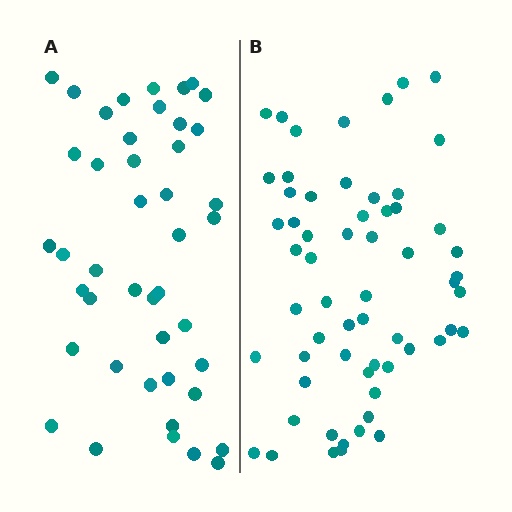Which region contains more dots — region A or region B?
Region B (the right region) has more dots.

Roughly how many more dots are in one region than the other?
Region B has approximately 15 more dots than region A.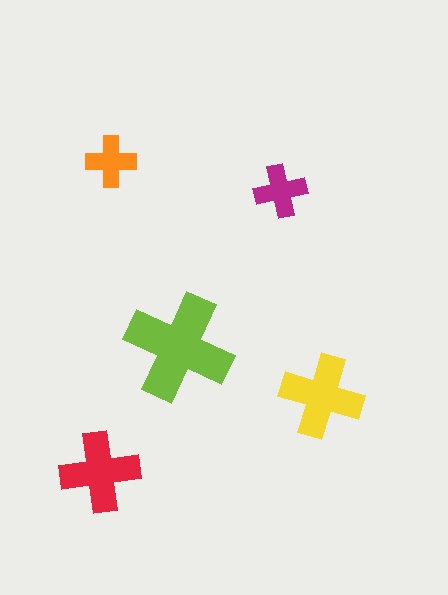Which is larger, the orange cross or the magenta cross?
The magenta one.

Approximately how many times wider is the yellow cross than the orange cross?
About 1.5 times wider.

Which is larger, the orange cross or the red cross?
The red one.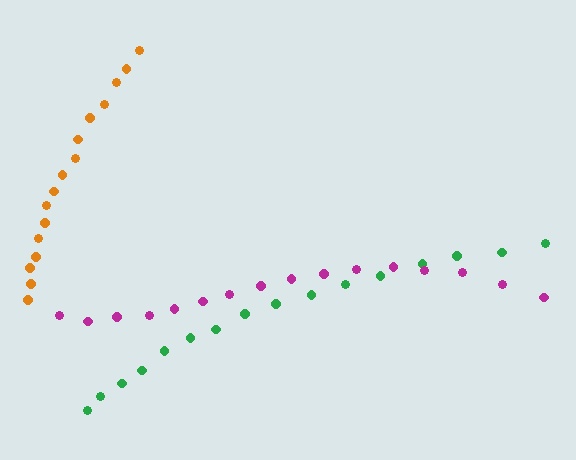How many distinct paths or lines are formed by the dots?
There are 3 distinct paths.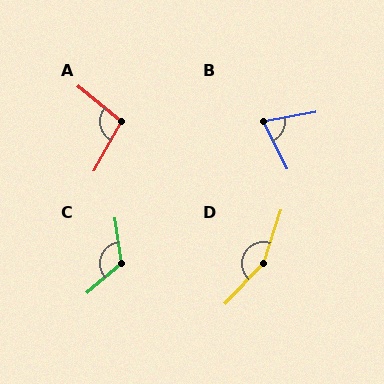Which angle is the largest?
D, at approximately 155 degrees.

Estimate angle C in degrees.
Approximately 123 degrees.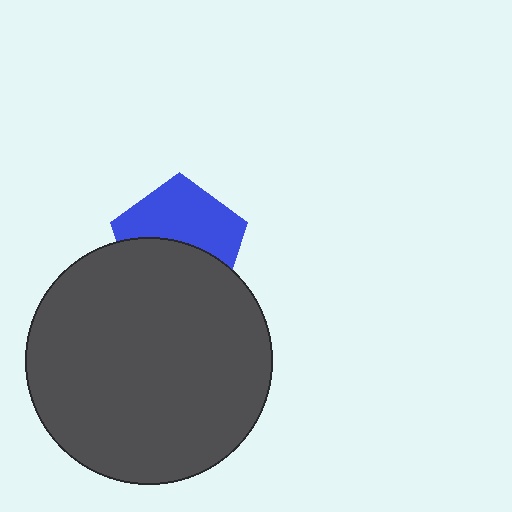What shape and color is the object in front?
The object in front is a dark gray circle.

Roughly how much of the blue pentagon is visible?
About half of it is visible (roughly 52%).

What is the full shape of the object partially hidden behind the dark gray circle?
The partially hidden object is a blue pentagon.